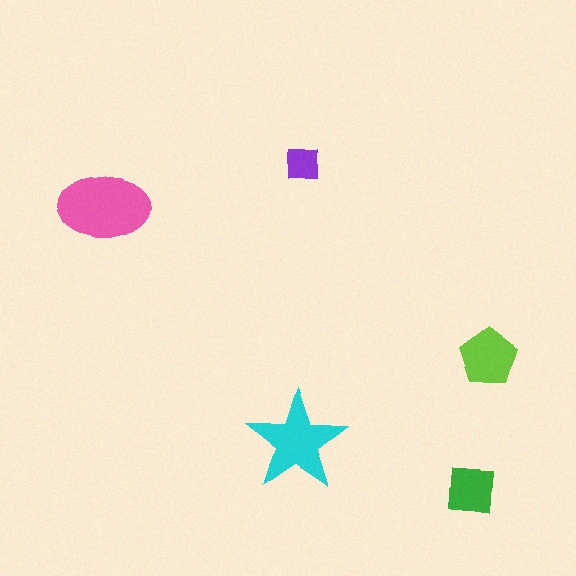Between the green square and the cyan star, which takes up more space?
The cyan star.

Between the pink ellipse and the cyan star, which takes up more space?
The pink ellipse.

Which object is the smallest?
The purple square.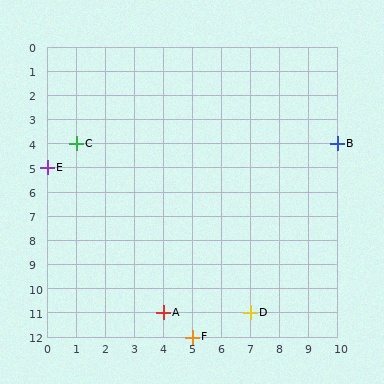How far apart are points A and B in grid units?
Points A and B are 6 columns and 7 rows apart (about 9.2 grid units diagonally).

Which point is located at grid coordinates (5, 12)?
Point F is at (5, 12).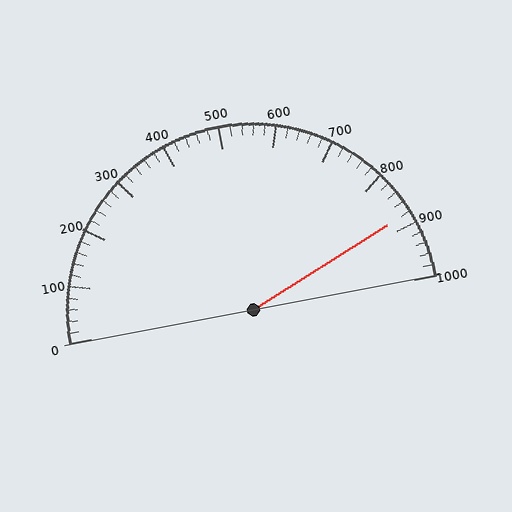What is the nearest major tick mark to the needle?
The nearest major tick mark is 900.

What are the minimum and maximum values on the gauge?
The gauge ranges from 0 to 1000.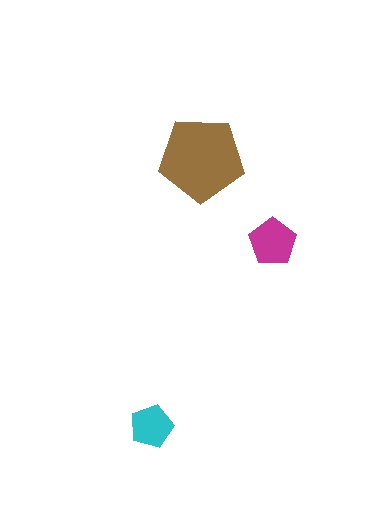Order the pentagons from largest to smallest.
the brown one, the magenta one, the cyan one.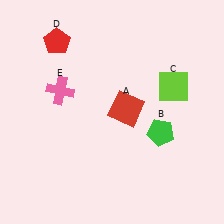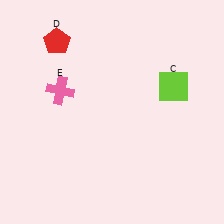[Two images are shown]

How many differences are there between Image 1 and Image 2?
There are 2 differences between the two images.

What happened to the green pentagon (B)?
The green pentagon (B) was removed in Image 2. It was in the bottom-right area of Image 1.